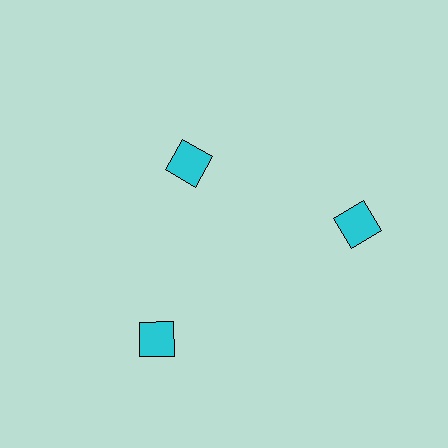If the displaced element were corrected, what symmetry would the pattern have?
It would have 3-fold rotational symmetry — the pattern would map onto itself every 120 degrees.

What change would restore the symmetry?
The symmetry would be restored by moving it outward, back onto the ring so that all 3 diamonds sit at equal angles and equal distance from the center.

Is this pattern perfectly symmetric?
No. The 3 cyan diamonds are arranged in a ring, but one element near the 11 o'clock position is pulled inward toward the center, breaking the 3-fold rotational symmetry.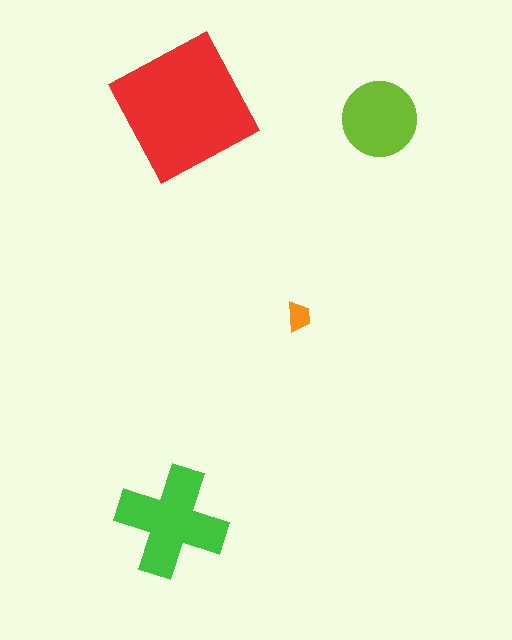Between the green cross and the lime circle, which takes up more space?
The green cross.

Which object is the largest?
The red square.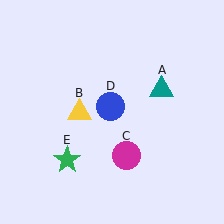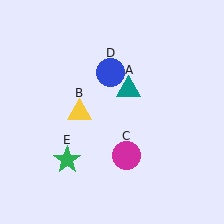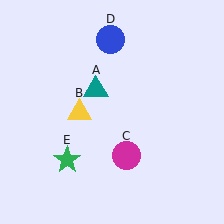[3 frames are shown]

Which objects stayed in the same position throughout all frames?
Yellow triangle (object B) and magenta circle (object C) and green star (object E) remained stationary.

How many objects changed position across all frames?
2 objects changed position: teal triangle (object A), blue circle (object D).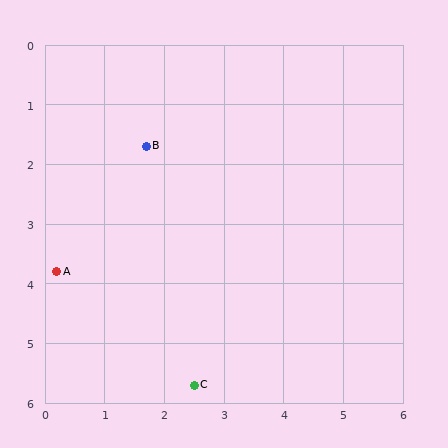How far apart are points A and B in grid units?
Points A and B are about 2.6 grid units apart.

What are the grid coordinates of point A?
Point A is at approximately (0.2, 3.8).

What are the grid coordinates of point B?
Point B is at approximately (1.7, 1.7).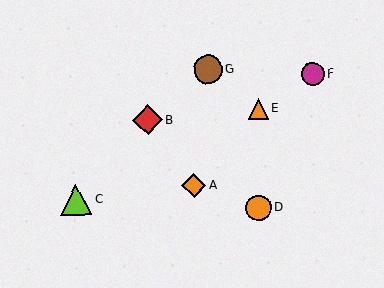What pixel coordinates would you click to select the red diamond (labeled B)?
Click at (148, 120) to select the red diamond B.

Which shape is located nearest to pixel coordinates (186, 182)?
The orange diamond (labeled A) at (194, 186) is nearest to that location.